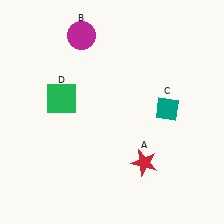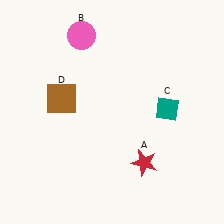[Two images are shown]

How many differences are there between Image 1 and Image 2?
There are 2 differences between the two images.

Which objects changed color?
B changed from magenta to pink. D changed from green to brown.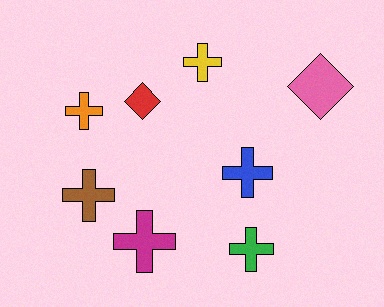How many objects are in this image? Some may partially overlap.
There are 8 objects.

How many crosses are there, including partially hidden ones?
There are 6 crosses.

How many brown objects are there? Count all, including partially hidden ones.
There is 1 brown object.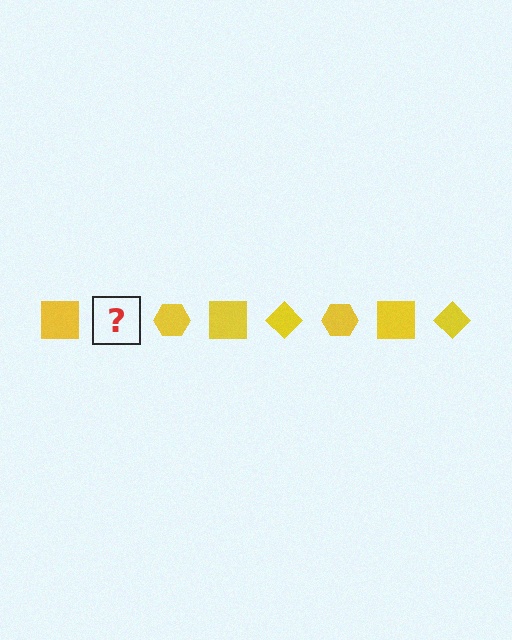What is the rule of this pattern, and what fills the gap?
The rule is that the pattern cycles through square, diamond, hexagon shapes in yellow. The gap should be filled with a yellow diamond.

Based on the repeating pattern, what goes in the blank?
The blank should be a yellow diamond.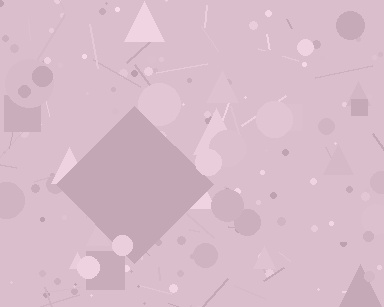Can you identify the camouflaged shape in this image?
The camouflaged shape is a diamond.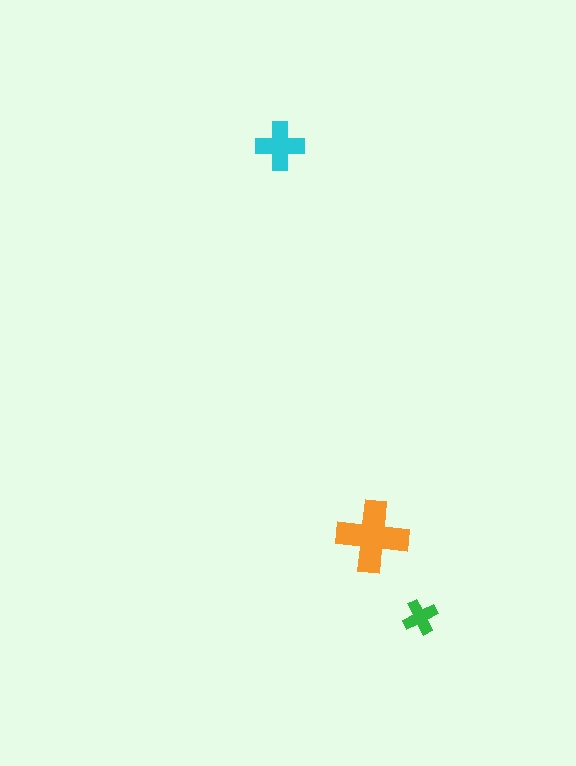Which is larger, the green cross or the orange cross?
The orange one.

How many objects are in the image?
There are 3 objects in the image.